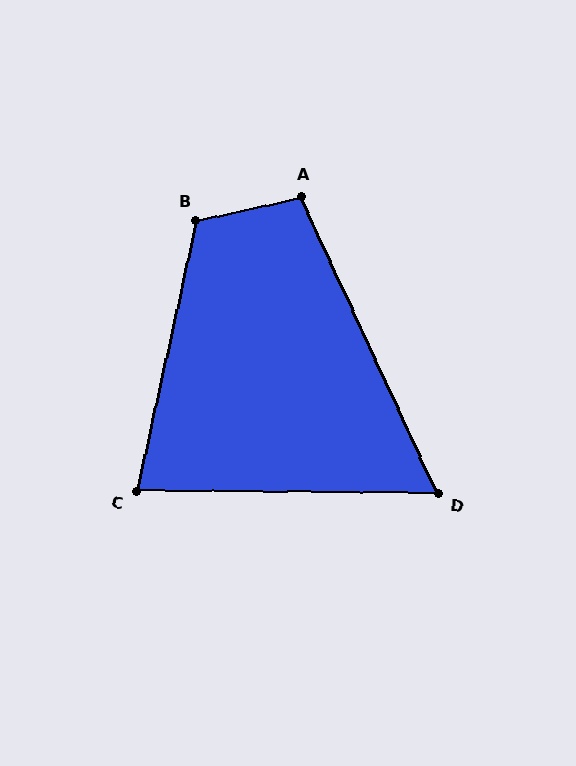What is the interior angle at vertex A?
Approximately 102 degrees (obtuse).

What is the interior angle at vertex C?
Approximately 78 degrees (acute).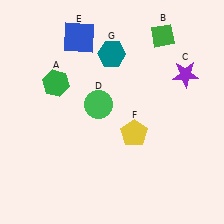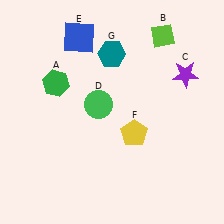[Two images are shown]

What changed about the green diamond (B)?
In Image 1, B is green. In Image 2, it changed to lime.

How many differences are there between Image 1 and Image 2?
There is 1 difference between the two images.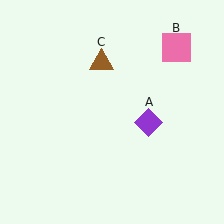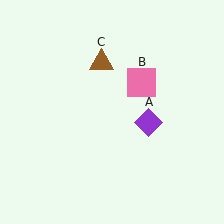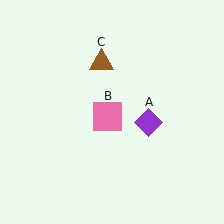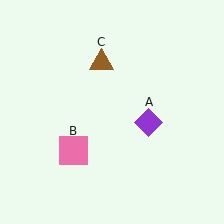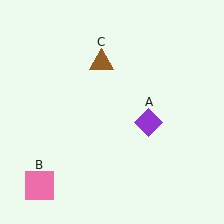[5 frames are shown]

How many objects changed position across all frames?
1 object changed position: pink square (object B).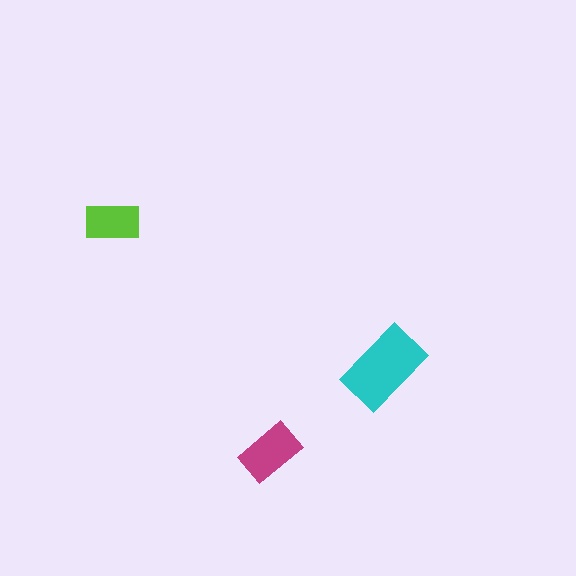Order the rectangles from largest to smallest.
the cyan one, the magenta one, the lime one.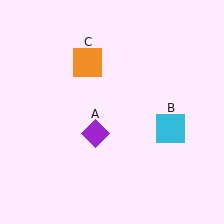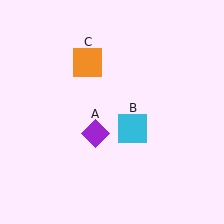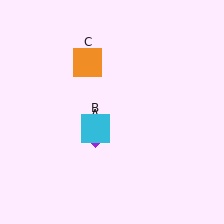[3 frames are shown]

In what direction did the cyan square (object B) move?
The cyan square (object B) moved left.